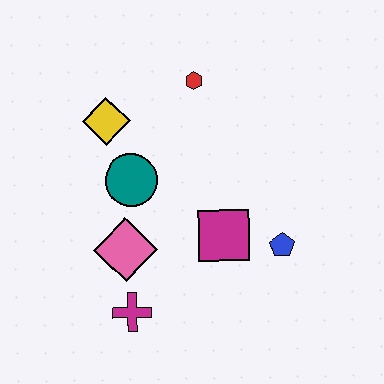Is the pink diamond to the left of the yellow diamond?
No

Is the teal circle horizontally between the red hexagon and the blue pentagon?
No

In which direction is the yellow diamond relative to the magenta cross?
The yellow diamond is above the magenta cross.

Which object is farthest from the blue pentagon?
The yellow diamond is farthest from the blue pentagon.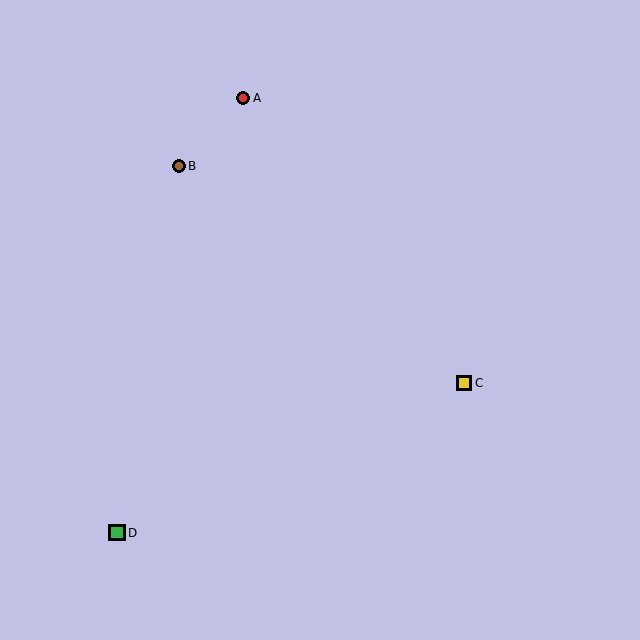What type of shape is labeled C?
Shape C is a yellow square.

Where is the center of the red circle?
The center of the red circle is at (243, 98).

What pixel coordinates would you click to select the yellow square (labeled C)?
Click at (464, 383) to select the yellow square C.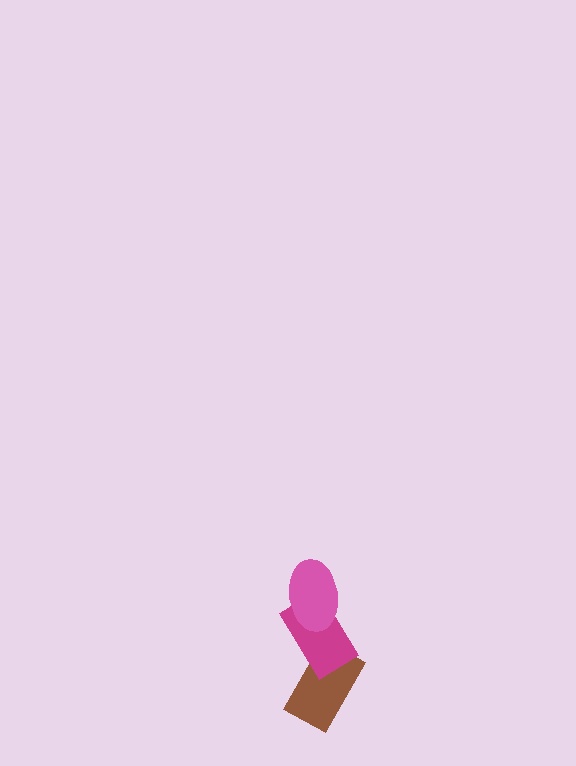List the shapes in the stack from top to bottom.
From top to bottom: the pink ellipse, the magenta rectangle, the brown rectangle.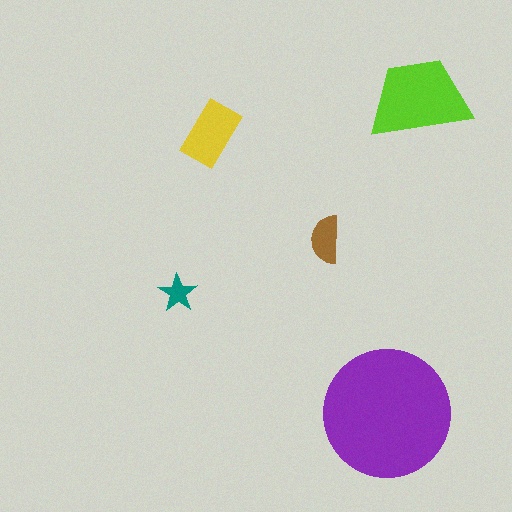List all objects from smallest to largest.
The teal star, the brown semicircle, the yellow rectangle, the lime trapezoid, the purple circle.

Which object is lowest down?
The purple circle is bottommost.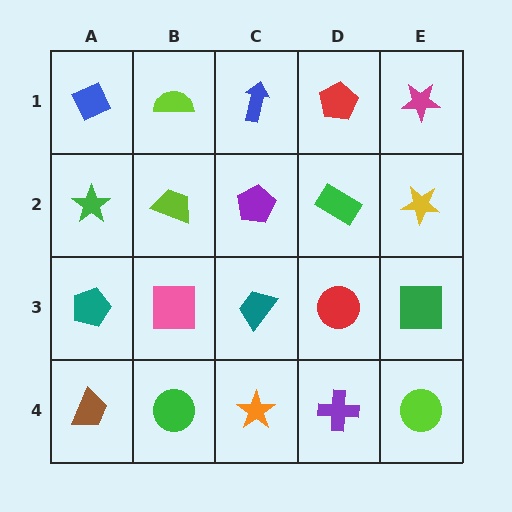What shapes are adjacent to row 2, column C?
A blue arrow (row 1, column C), a teal trapezoid (row 3, column C), a lime trapezoid (row 2, column B), a green rectangle (row 2, column D).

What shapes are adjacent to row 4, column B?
A pink square (row 3, column B), a brown trapezoid (row 4, column A), an orange star (row 4, column C).